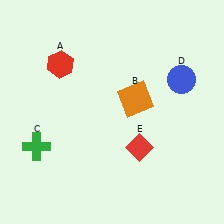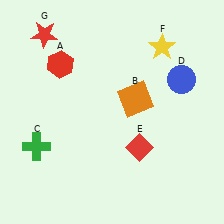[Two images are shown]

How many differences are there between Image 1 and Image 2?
There are 2 differences between the two images.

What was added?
A yellow star (F), a red star (G) were added in Image 2.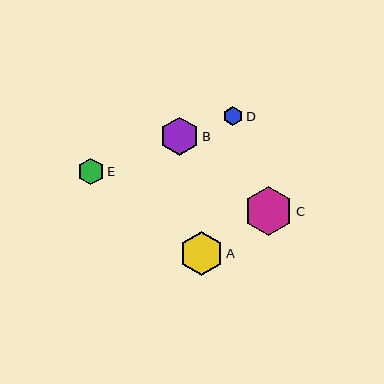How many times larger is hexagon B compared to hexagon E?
Hexagon B is approximately 1.5 times the size of hexagon E.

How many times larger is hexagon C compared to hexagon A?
Hexagon C is approximately 1.1 times the size of hexagon A.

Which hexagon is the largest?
Hexagon C is the largest with a size of approximately 49 pixels.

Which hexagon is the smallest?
Hexagon D is the smallest with a size of approximately 20 pixels.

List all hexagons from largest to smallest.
From largest to smallest: C, A, B, E, D.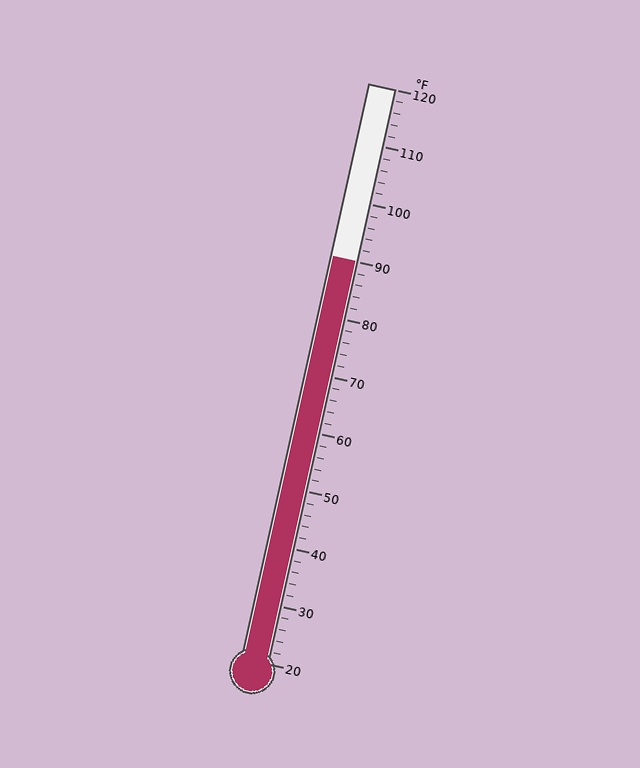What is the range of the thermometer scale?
The thermometer scale ranges from 20°F to 120°F.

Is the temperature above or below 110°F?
The temperature is below 110°F.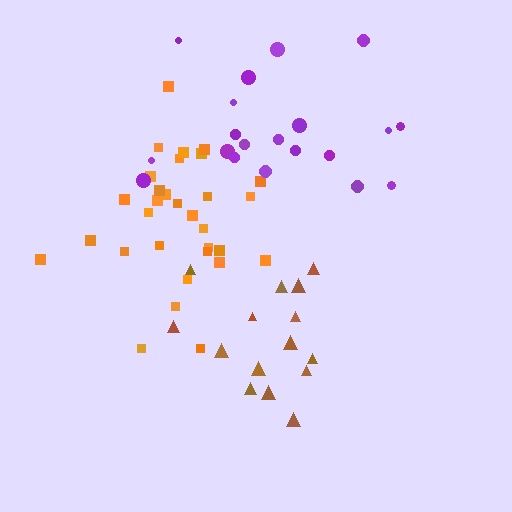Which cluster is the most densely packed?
Orange.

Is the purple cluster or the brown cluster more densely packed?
Brown.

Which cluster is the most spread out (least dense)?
Purple.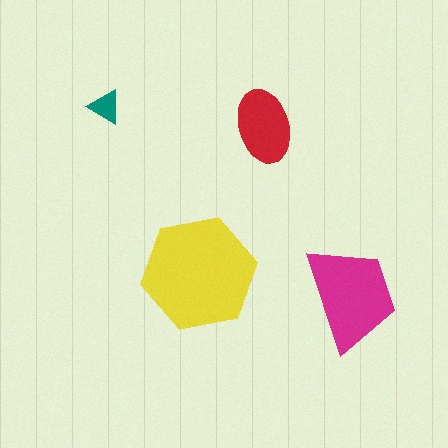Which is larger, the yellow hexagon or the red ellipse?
The yellow hexagon.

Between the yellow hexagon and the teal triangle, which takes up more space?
The yellow hexagon.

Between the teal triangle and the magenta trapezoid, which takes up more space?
The magenta trapezoid.